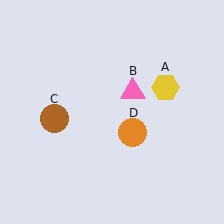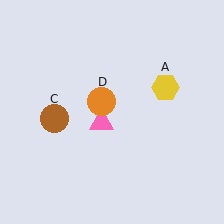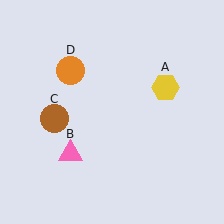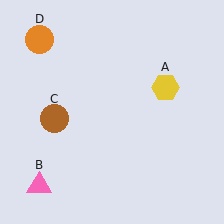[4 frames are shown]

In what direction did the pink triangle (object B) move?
The pink triangle (object B) moved down and to the left.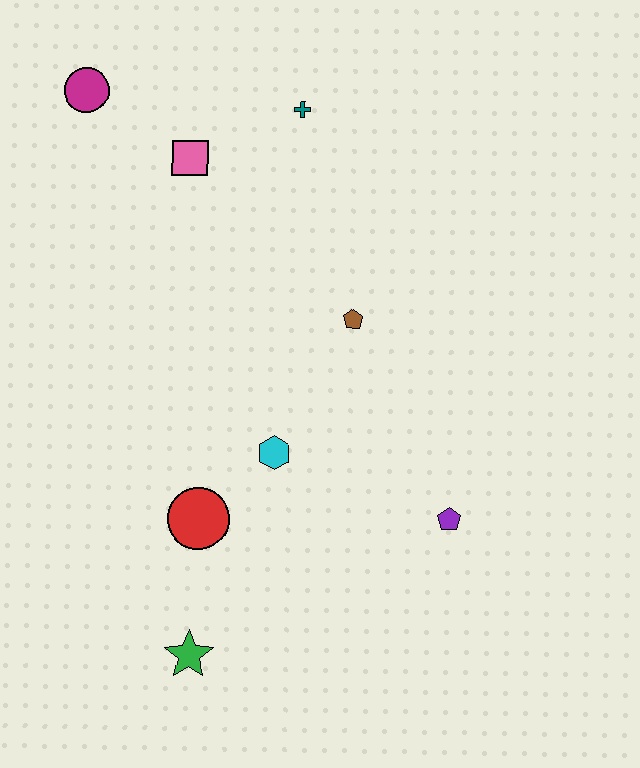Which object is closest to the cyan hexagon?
The red circle is closest to the cyan hexagon.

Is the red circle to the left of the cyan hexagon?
Yes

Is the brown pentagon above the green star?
Yes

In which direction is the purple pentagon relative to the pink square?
The purple pentagon is below the pink square.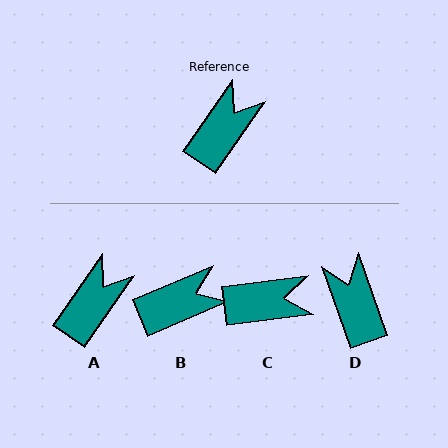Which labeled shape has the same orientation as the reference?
A.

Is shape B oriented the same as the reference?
No, it is off by about 32 degrees.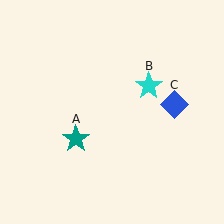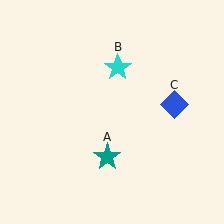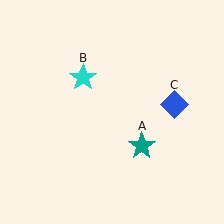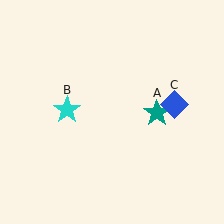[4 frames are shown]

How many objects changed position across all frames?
2 objects changed position: teal star (object A), cyan star (object B).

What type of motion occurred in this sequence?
The teal star (object A), cyan star (object B) rotated counterclockwise around the center of the scene.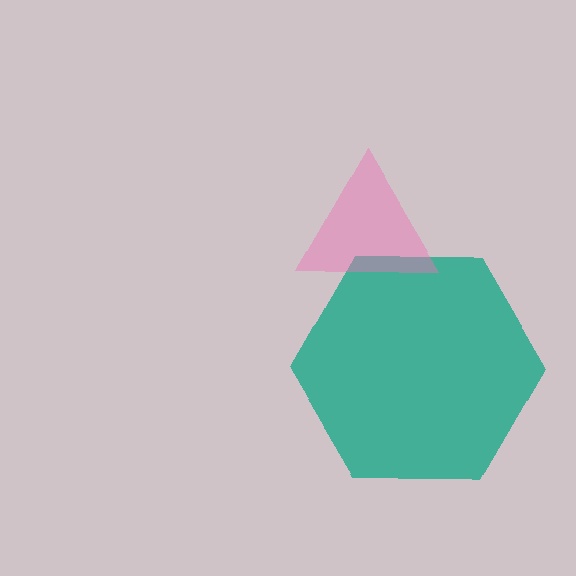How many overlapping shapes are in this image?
There are 2 overlapping shapes in the image.